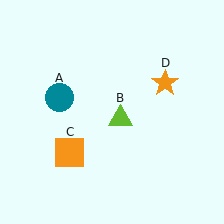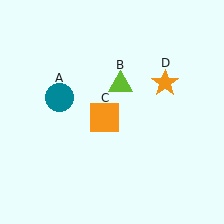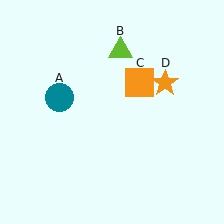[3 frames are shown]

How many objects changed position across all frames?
2 objects changed position: lime triangle (object B), orange square (object C).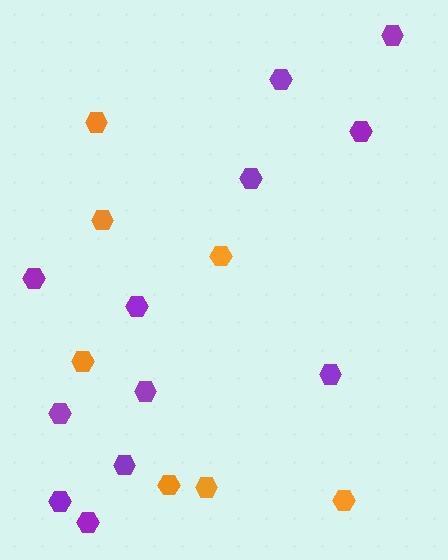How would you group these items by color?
There are 2 groups: one group of purple hexagons (12) and one group of orange hexagons (7).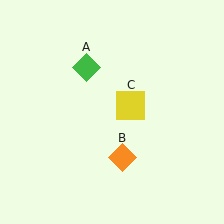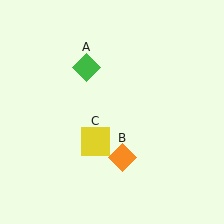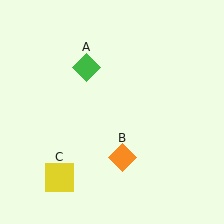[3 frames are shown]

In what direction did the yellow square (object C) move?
The yellow square (object C) moved down and to the left.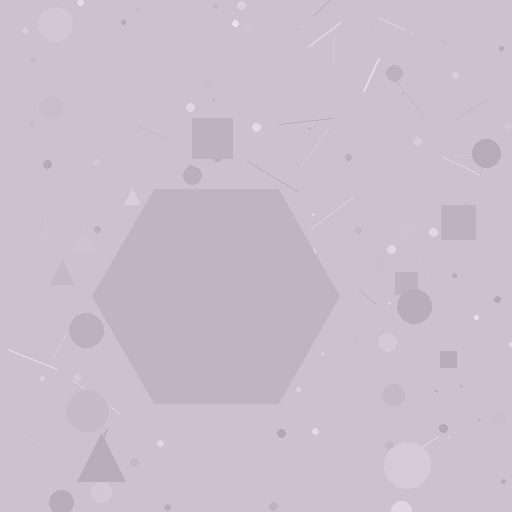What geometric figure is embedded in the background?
A hexagon is embedded in the background.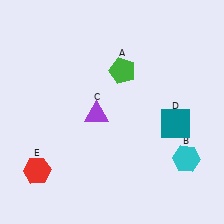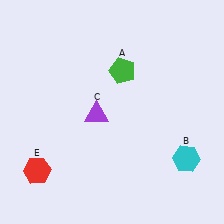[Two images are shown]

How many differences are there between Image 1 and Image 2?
There is 1 difference between the two images.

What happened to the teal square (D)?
The teal square (D) was removed in Image 2. It was in the bottom-right area of Image 1.